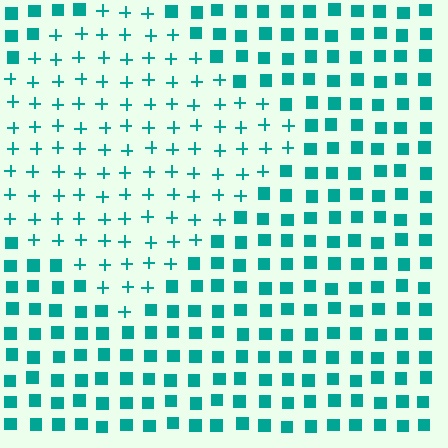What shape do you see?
I see a diamond.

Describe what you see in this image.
The image is filled with small teal elements arranged in a uniform grid. A diamond-shaped region contains plus signs, while the surrounding area contains squares. The boundary is defined purely by the change in element shape.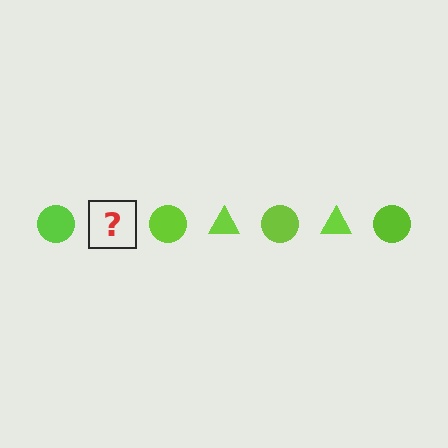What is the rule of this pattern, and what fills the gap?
The rule is that the pattern cycles through circle, triangle shapes in lime. The gap should be filled with a lime triangle.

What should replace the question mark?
The question mark should be replaced with a lime triangle.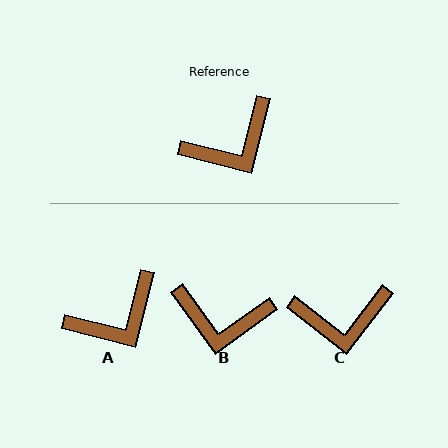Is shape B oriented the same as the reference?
No, it is off by about 40 degrees.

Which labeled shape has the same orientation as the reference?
A.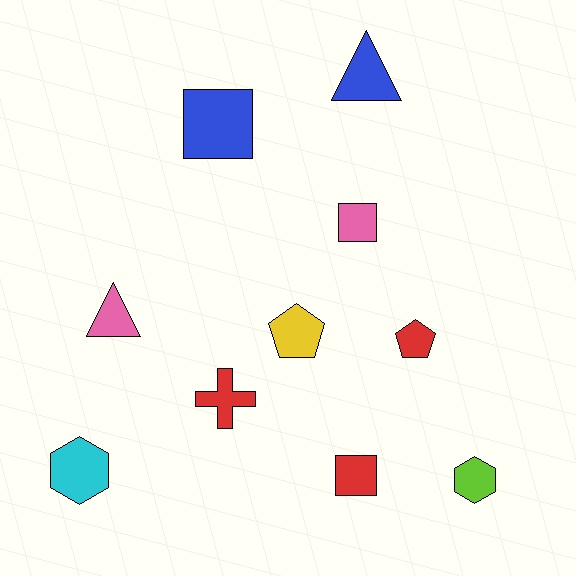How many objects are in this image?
There are 10 objects.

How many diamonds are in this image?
There are no diamonds.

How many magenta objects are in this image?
There are no magenta objects.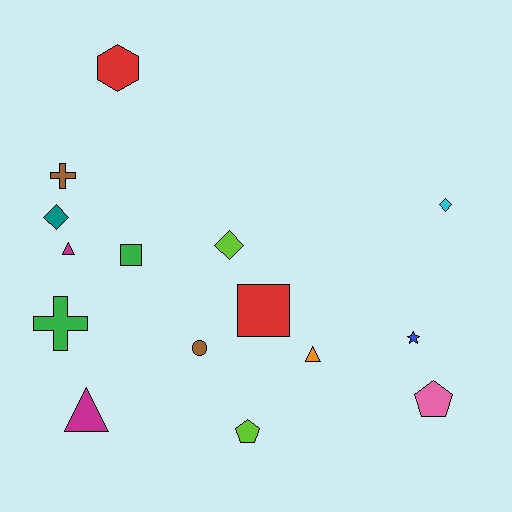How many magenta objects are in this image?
There are 2 magenta objects.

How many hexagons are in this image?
There is 1 hexagon.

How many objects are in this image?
There are 15 objects.